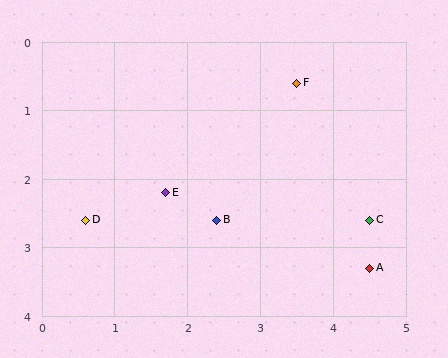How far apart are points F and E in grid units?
Points F and E are about 2.4 grid units apart.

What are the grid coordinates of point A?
Point A is at approximately (4.5, 3.3).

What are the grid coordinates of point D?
Point D is at approximately (0.6, 2.6).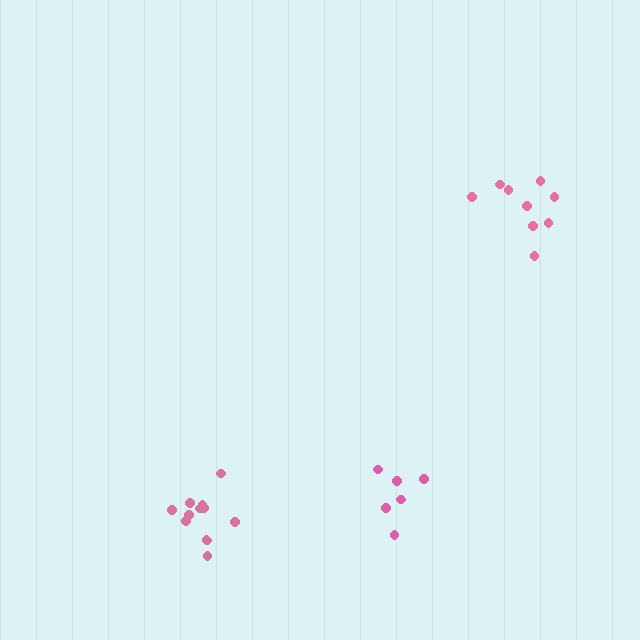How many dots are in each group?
Group 1: 6 dots, Group 2: 9 dots, Group 3: 12 dots (27 total).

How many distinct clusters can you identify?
There are 3 distinct clusters.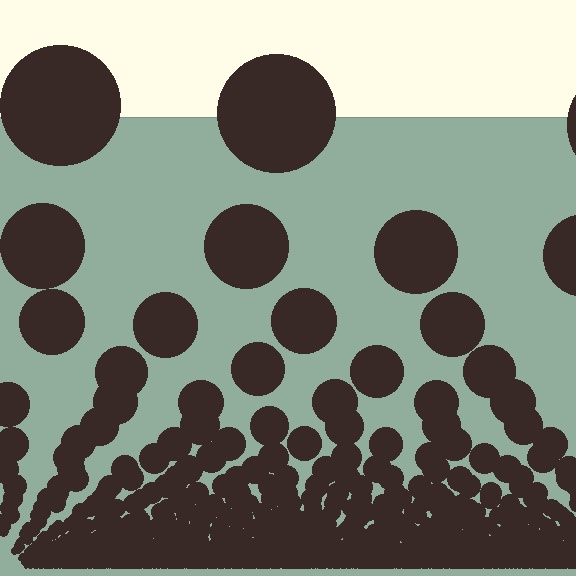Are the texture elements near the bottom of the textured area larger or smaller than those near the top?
Smaller. The gradient is inverted — elements near the bottom are smaller and denser.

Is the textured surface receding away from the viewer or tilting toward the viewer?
The surface appears to tilt toward the viewer. Texture elements get larger and sparser toward the top.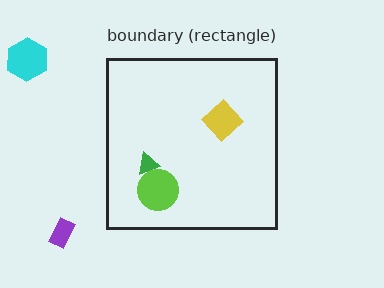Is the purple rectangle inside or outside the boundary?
Outside.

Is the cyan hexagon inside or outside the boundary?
Outside.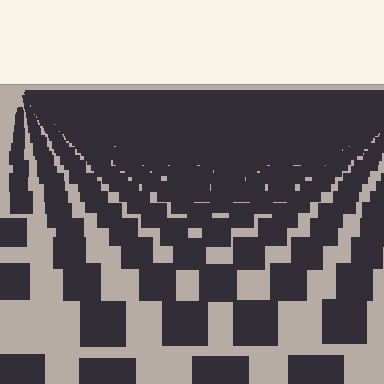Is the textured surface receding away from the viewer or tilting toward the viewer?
The surface is receding away from the viewer. Texture elements get smaller and denser toward the top.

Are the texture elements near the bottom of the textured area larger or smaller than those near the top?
Larger. Near the bottom, elements are closer to the viewer and appear at a bigger on-screen size.